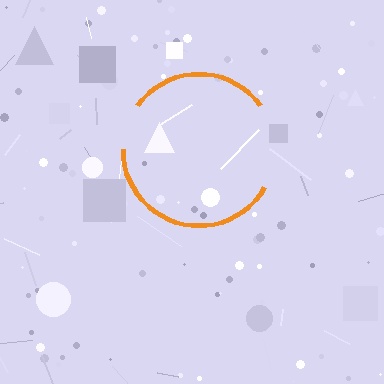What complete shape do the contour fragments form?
The contour fragments form a circle.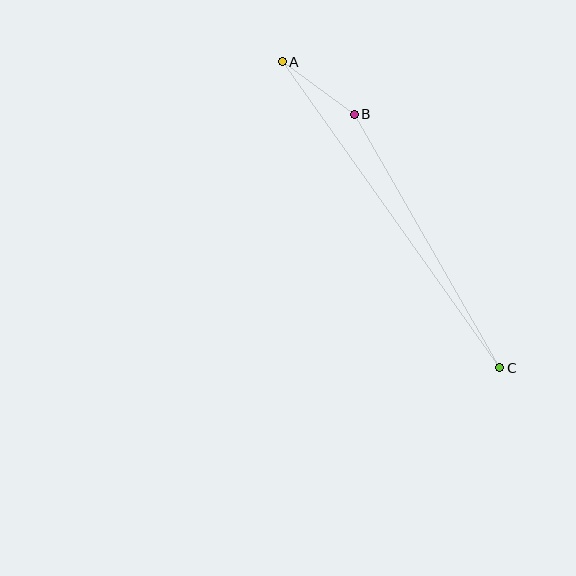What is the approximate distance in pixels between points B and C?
The distance between B and C is approximately 292 pixels.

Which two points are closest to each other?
Points A and B are closest to each other.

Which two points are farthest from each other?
Points A and C are farthest from each other.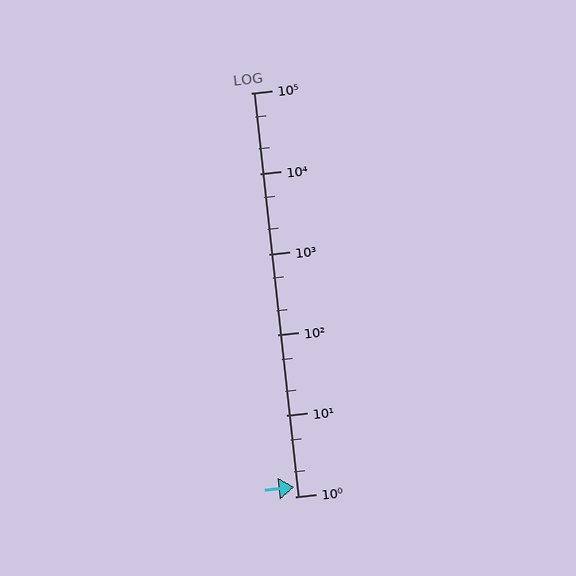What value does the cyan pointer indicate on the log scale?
The pointer indicates approximately 1.3.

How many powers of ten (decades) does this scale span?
The scale spans 5 decades, from 1 to 100000.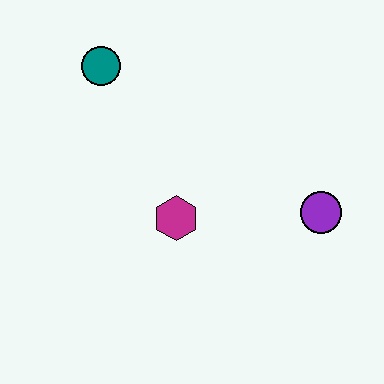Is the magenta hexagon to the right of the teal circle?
Yes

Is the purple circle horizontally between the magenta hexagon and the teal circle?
No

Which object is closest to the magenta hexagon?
The purple circle is closest to the magenta hexagon.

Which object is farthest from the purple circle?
The teal circle is farthest from the purple circle.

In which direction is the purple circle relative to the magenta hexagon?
The purple circle is to the right of the magenta hexagon.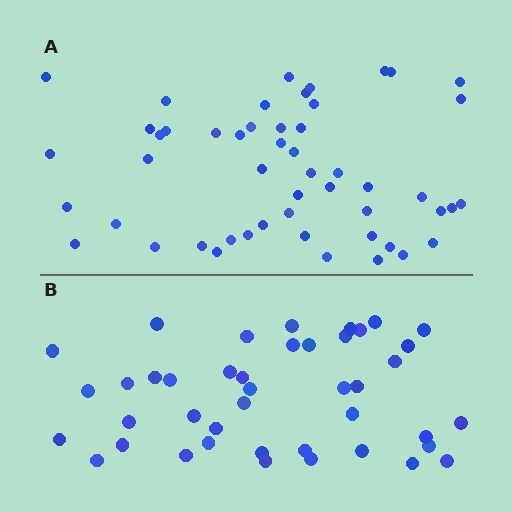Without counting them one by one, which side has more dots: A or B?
Region A (the top region) has more dots.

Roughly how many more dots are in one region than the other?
Region A has roughly 8 or so more dots than region B.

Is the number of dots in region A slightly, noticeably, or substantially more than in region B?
Region A has only slightly more — the two regions are fairly close. The ratio is roughly 1.2 to 1.